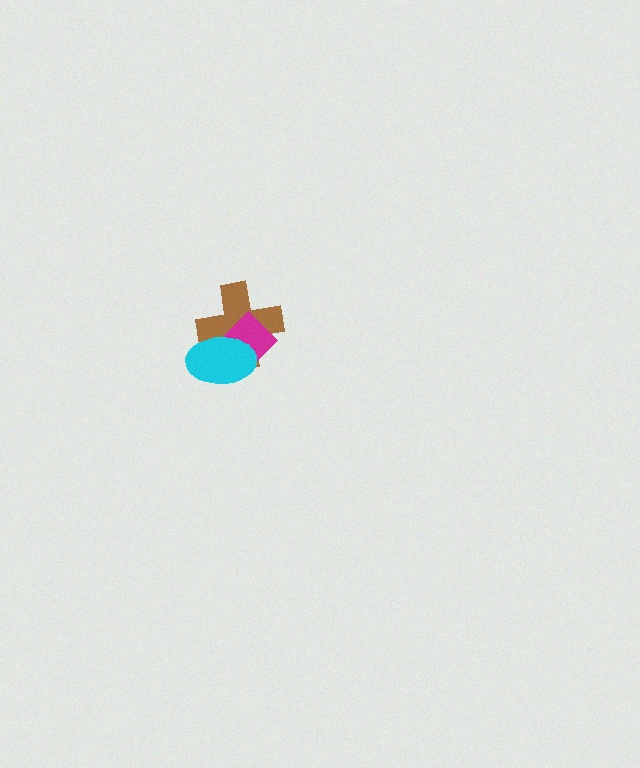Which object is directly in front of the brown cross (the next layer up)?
The magenta diamond is directly in front of the brown cross.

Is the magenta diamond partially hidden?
Yes, it is partially covered by another shape.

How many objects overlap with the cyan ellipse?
2 objects overlap with the cyan ellipse.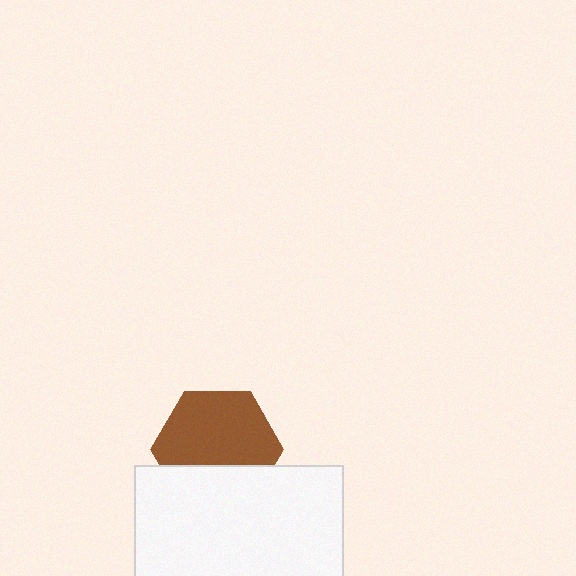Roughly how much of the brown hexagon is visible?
Most of it is visible (roughly 67%).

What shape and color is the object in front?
The object in front is a white rectangle.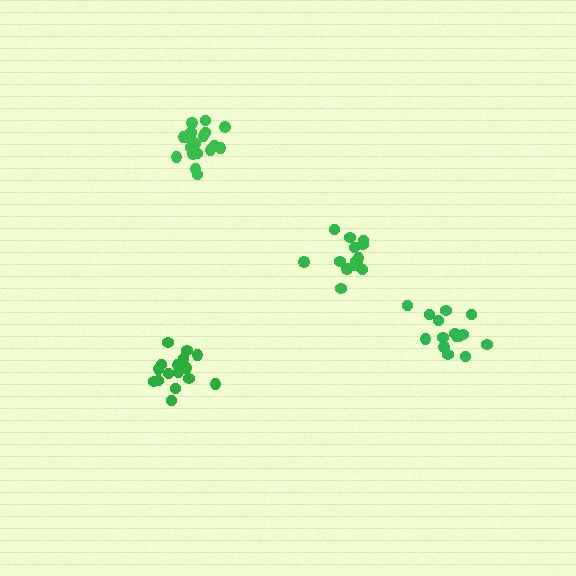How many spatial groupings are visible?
There are 4 spatial groupings.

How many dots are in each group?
Group 1: 19 dots, Group 2: 15 dots, Group 3: 14 dots, Group 4: 16 dots (64 total).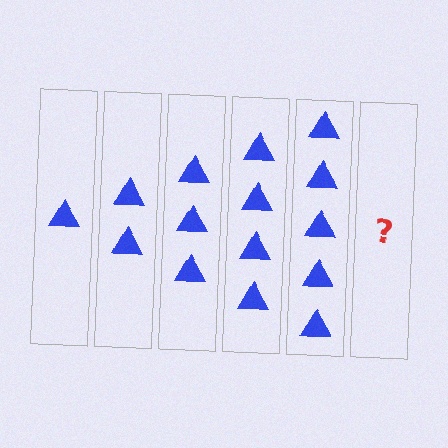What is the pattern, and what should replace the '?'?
The pattern is that each step adds one more triangle. The '?' should be 6 triangles.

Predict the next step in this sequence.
The next step is 6 triangles.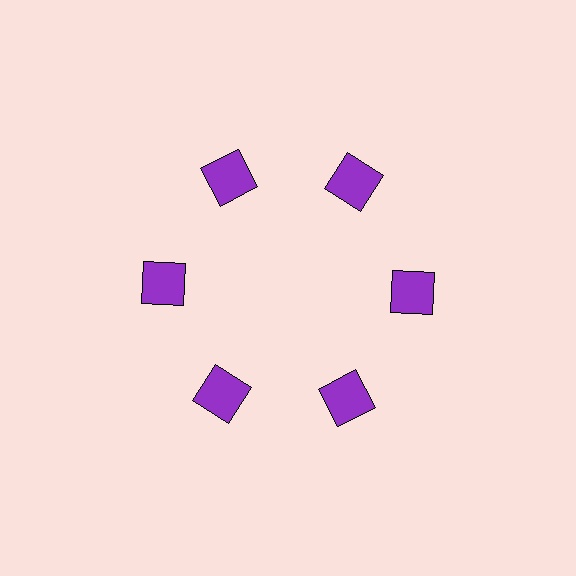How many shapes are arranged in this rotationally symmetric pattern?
There are 6 shapes, arranged in 6 groups of 1.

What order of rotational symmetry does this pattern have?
This pattern has 6-fold rotational symmetry.